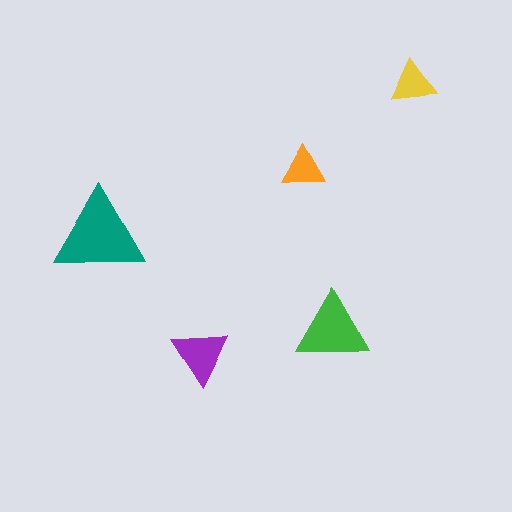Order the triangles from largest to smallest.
the teal one, the green one, the purple one, the yellow one, the orange one.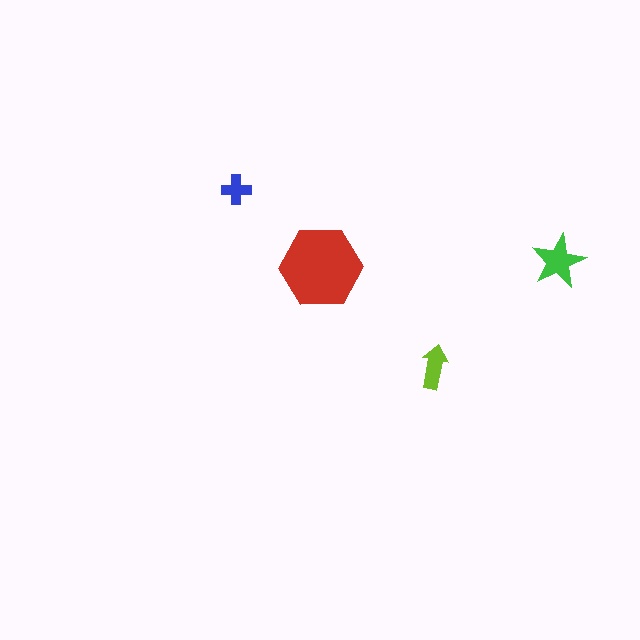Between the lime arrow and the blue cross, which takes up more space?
The lime arrow.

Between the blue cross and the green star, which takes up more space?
The green star.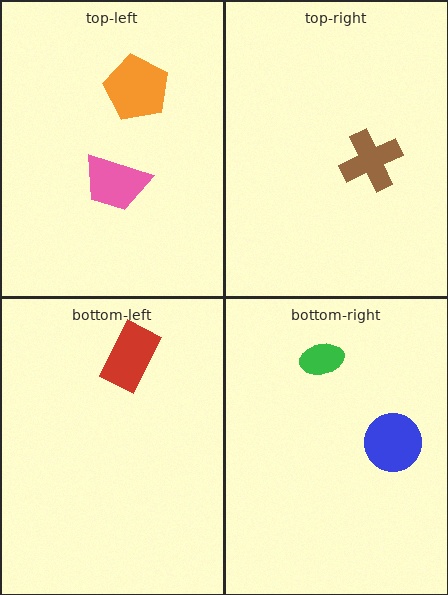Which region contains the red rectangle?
The bottom-left region.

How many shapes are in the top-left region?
2.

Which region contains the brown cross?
The top-right region.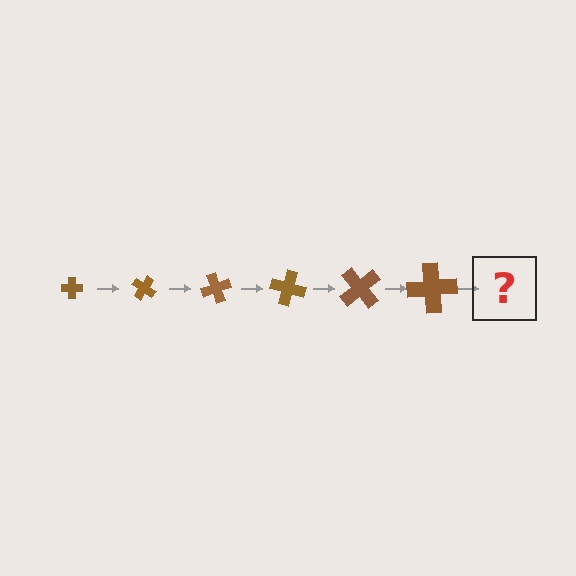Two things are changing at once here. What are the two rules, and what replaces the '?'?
The two rules are that the cross grows larger each step and it rotates 35 degrees each step. The '?' should be a cross, larger than the previous one and rotated 210 degrees from the start.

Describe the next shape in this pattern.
It should be a cross, larger than the previous one and rotated 210 degrees from the start.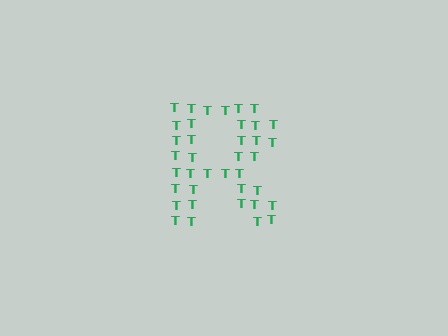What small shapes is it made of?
It is made of small letter T's.